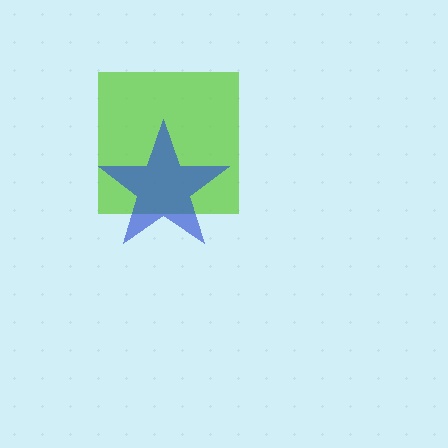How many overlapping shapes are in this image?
There are 2 overlapping shapes in the image.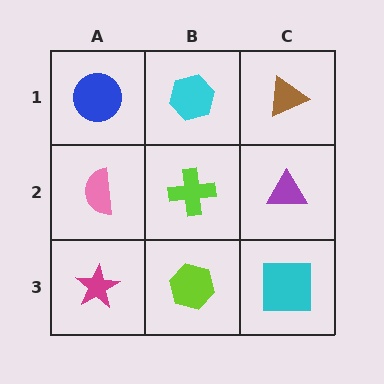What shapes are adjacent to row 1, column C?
A purple triangle (row 2, column C), a cyan hexagon (row 1, column B).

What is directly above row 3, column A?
A pink semicircle.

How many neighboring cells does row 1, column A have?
2.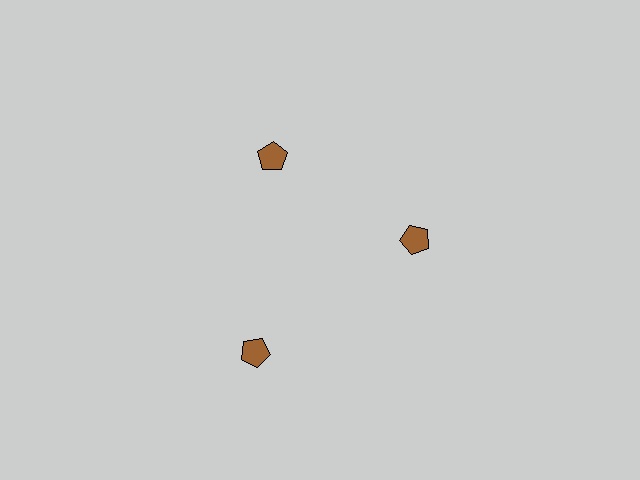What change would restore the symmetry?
The symmetry would be restored by moving it inward, back onto the ring so that all 3 pentagons sit at equal angles and equal distance from the center.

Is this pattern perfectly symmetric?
No. The 3 brown pentagons are arranged in a ring, but one element near the 7 o'clock position is pushed outward from the center, breaking the 3-fold rotational symmetry.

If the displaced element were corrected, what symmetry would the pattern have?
It would have 3-fold rotational symmetry — the pattern would map onto itself every 120 degrees.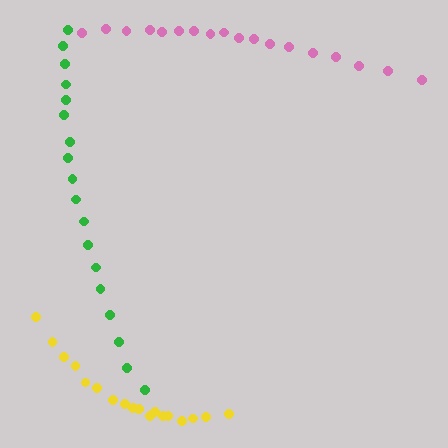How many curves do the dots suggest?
There are 3 distinct paths.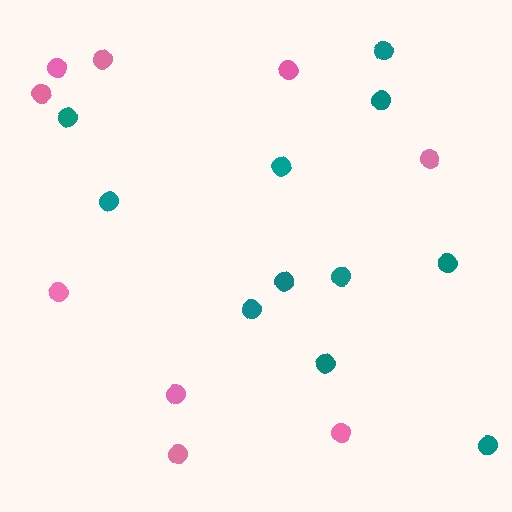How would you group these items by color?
There are 2 groups: one group of teal circles (11) and one group of pink circles (9).